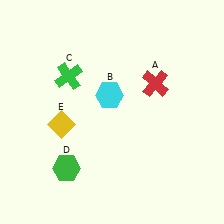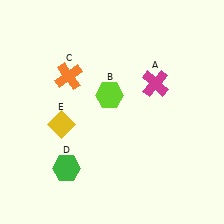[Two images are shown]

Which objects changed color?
A changed from red to magenta. B changed from cyan to lime. C changed from green to orange.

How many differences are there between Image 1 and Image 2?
There are 3 differences between the two images.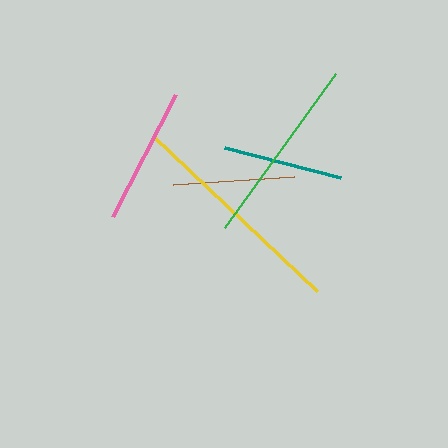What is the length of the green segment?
The green segment is approximately 190 pixels long.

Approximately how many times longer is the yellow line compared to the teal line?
The yellow line is approximately 1.9 times the length of the teal line.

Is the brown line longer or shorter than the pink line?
The pink line is longer than the brown line.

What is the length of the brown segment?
The brown segment is approximately 121 pixels long.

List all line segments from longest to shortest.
From longest to shortest: yellow, green, pink, brown, teal.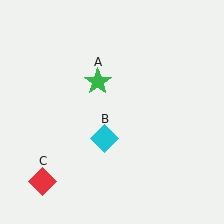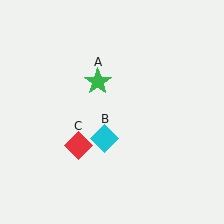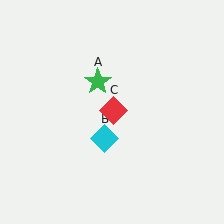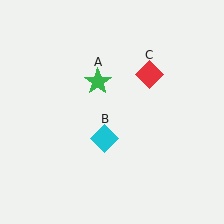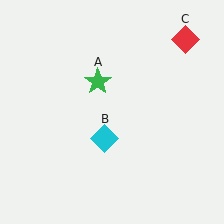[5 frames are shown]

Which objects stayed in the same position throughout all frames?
Green star (object A) and cyan diamond (object B) remained stationary.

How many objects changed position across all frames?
1 object changed position: red diamond (object C).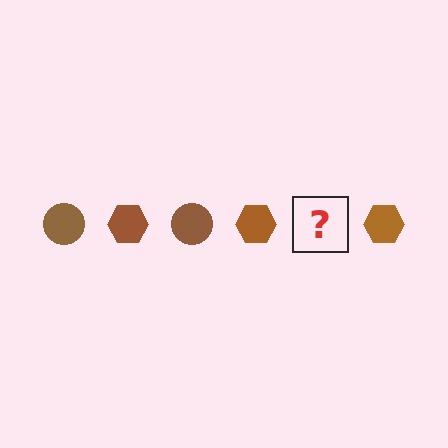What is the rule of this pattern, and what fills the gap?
The rule is that the pattern cycles through circle, hexagon shapes in brown. The gap should be filled with a brown circle.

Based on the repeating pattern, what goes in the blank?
The blank should be a brown circle.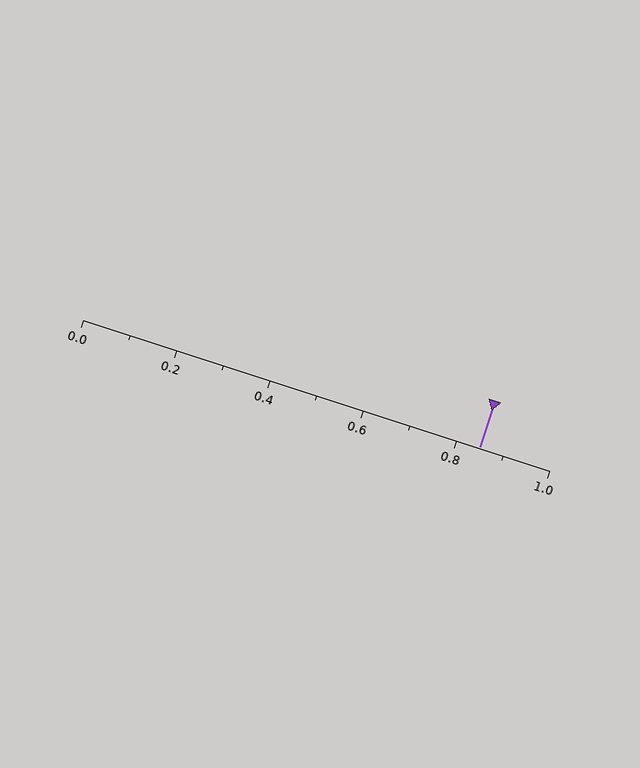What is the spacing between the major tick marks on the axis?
The major ticks are spaced 0.2 apart.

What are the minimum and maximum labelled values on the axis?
The axis runs from 0.0 to 1.0.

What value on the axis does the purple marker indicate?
The marker indicates approximately 0.85.